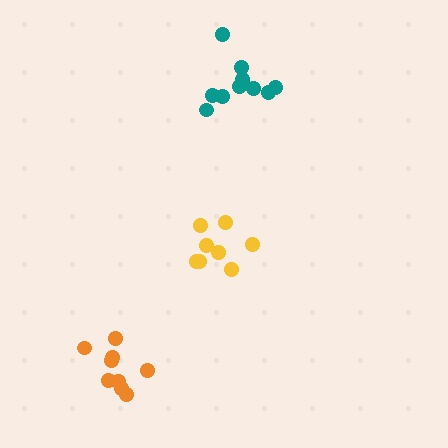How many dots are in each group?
Group 1: 8 dots, Group 2: 9 dots, Group 3: 10 dots (27 total).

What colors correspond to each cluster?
The clusters are colored: yellow, orange, teal.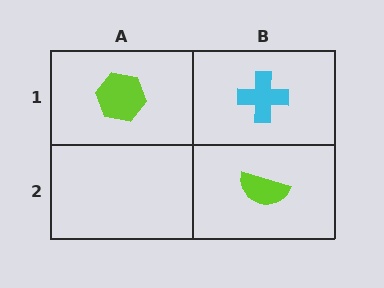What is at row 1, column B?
A cyan cross.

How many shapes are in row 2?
1 shape.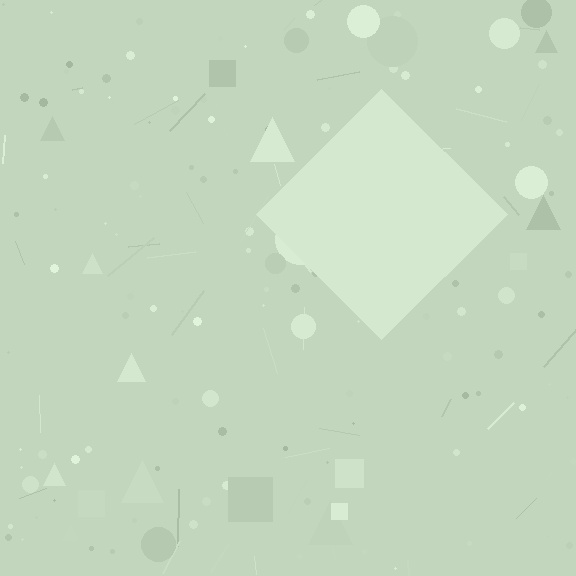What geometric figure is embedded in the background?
A diamond is embedded in the background.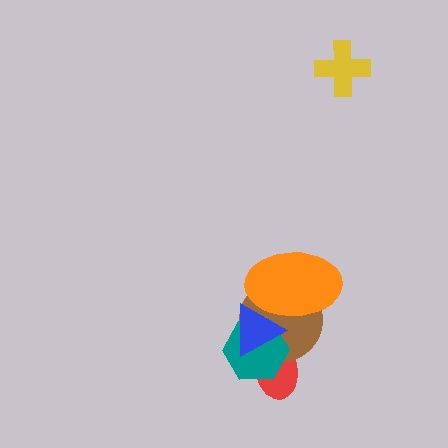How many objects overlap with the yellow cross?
0 objects overlap with the yellow cross.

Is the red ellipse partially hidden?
Yes, it is partially covered by another shape.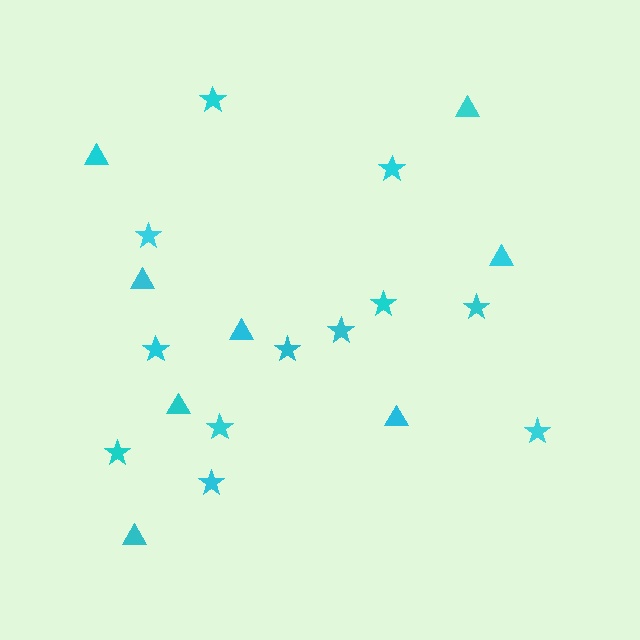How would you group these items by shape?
There are 2 groups: one group of triangles (8) and one group of stars (12).